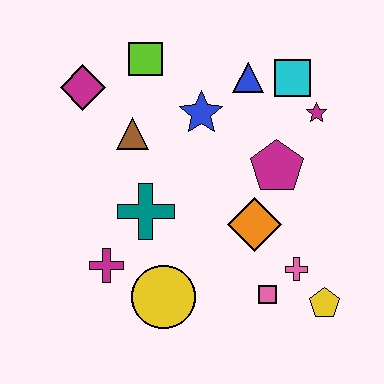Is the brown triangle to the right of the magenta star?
No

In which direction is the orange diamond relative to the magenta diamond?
The orange diamond is to the right of the magenta diamond.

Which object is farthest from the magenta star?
The magenta cross is farthest from the magenta star.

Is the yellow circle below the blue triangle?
Yes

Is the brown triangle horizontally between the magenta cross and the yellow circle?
Yes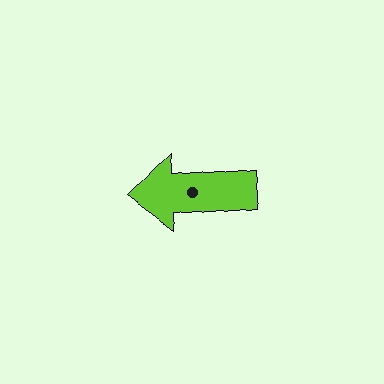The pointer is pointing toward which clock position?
Roughly 9 o'clock.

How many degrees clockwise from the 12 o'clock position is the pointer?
Approximately 265 degrees.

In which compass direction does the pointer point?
West.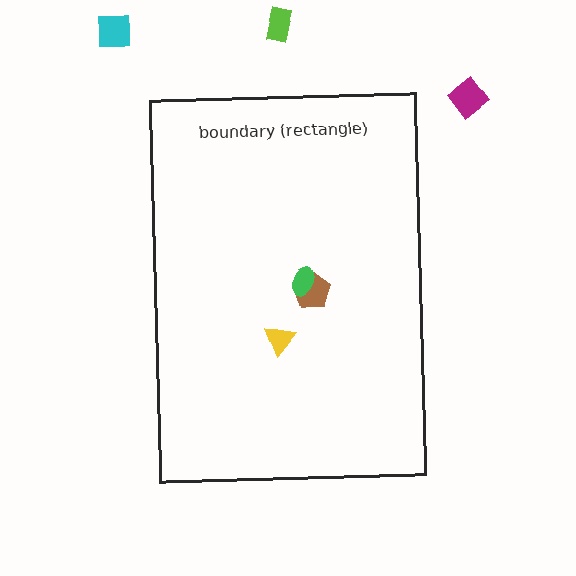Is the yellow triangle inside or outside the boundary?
Inside.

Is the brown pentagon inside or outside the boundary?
Inside.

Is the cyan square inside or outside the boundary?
Outside.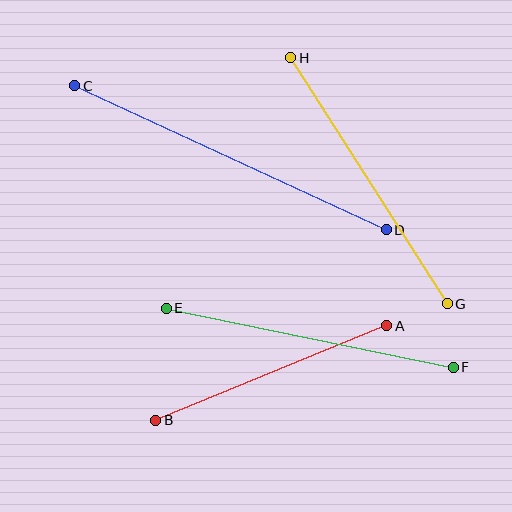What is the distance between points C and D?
The distance is approximately 343 pixels.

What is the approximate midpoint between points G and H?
The midpoint is at approximately (369, 181) pixels.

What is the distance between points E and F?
The distance is approximately 293 pixels.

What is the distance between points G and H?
The distance is approximately 292 pixels.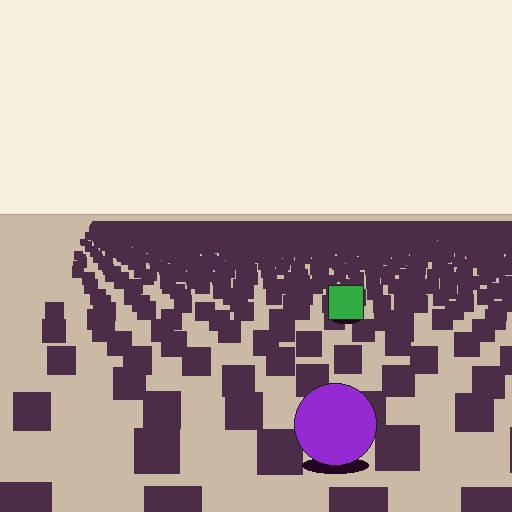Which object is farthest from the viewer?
The green square is farthest from the viewer. It appears smaller and the ground texture around it is denser.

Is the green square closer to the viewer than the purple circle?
No. The purple circle is closer — you can tell from the texture gradient: the ground texture is coarser near it.